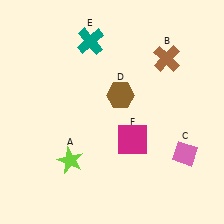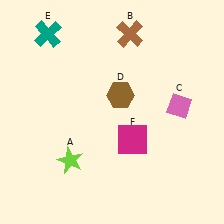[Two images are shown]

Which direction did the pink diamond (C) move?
The pink diamond (C) moved up.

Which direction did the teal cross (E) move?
The teal cross (E) moved left.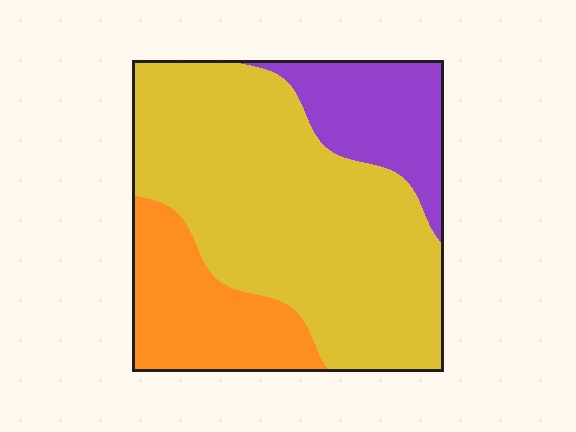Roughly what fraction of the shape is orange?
Orange takes up about one fifth (1/5) of the shape.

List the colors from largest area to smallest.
From largest to smallest: yellow, orange, purple.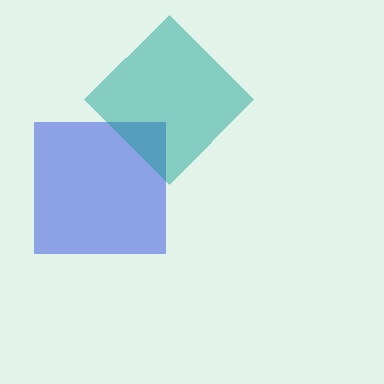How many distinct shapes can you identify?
There are 2 distinct shapes: a blue square, a teal diamond.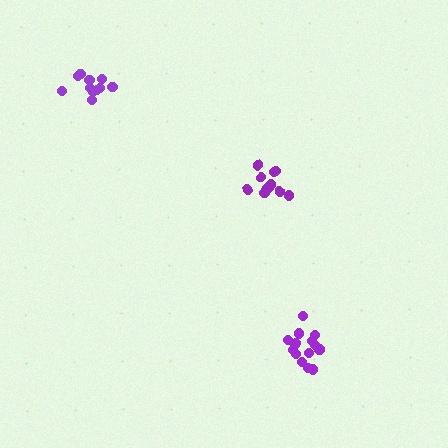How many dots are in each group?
Group 1: 10 dots, Group 2: 15 dots, Group 3: 11 dots (36 total).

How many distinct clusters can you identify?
There are 3 distinct clusters.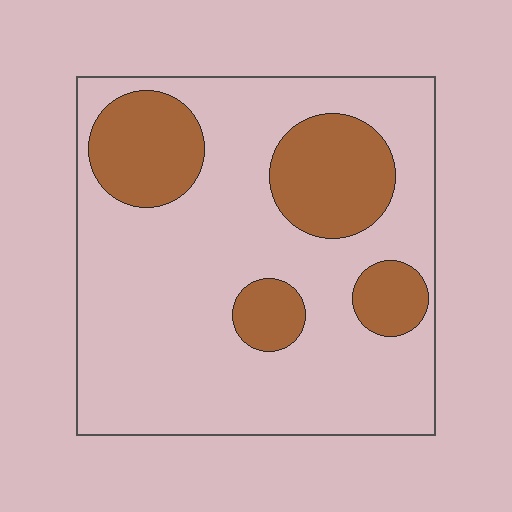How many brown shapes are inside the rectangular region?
4.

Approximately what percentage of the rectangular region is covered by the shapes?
Approximately 25%.